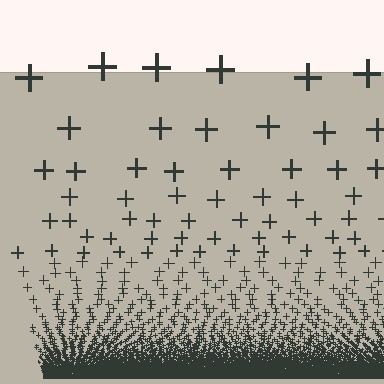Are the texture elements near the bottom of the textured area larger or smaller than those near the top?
Smaller. The gradient is inverted — elements near the bottom are smaller and denser.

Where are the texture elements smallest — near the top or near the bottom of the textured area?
Near the bottom.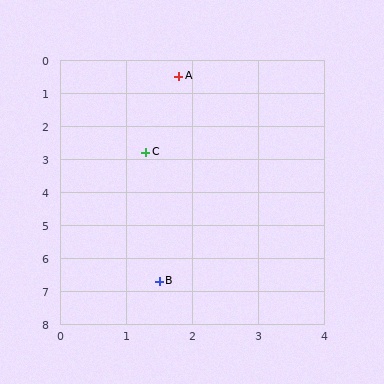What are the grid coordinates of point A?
Point A is at approximately (1.8, 0.5).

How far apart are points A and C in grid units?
Points A and C are about 2.4 grid units apart.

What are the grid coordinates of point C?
Point C is at approximately (1.3, 2.8).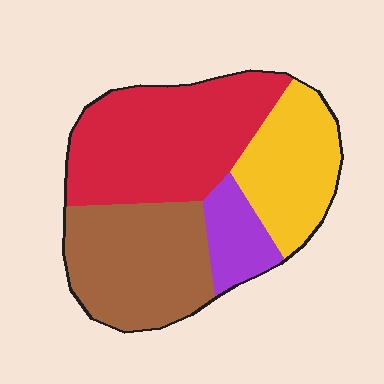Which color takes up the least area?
Purple, at roughly 10%.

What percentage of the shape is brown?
Brown takes up about one third (1/3) of the shape.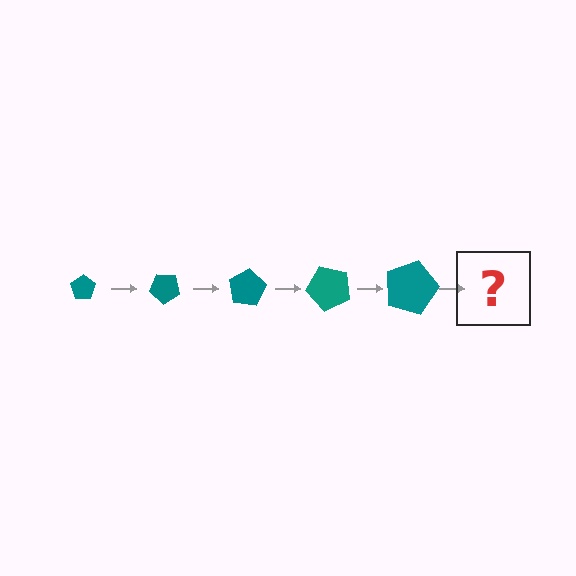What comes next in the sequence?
The next element should be a pentagon, larger than the previous one and rotated 200 degrees from the start.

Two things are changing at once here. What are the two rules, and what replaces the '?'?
The two rules are that the pentagon grows larger each step and it rotates 40 degrees each step. The '?' should be a pentagon, larger than the previous one and rotated 200 degrees from the start.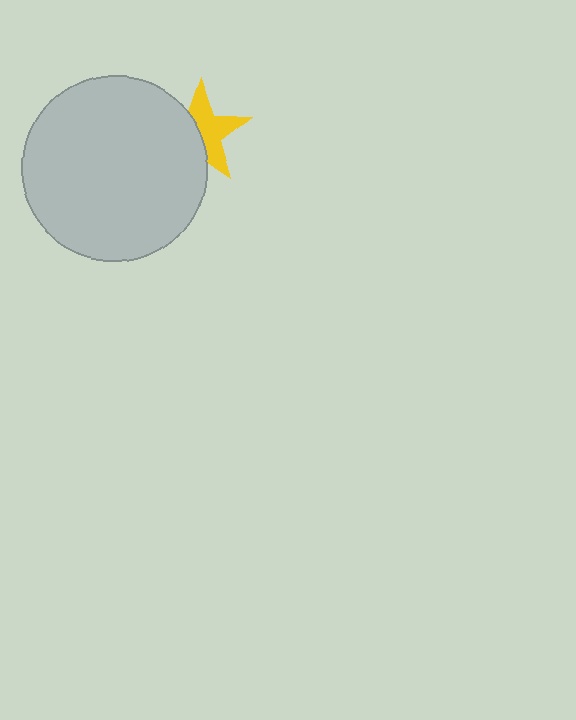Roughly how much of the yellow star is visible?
About half of it is visible (roughly 54%).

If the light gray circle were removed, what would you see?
You would see the complete yellow star.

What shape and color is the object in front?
The object in front is a light gray circle.